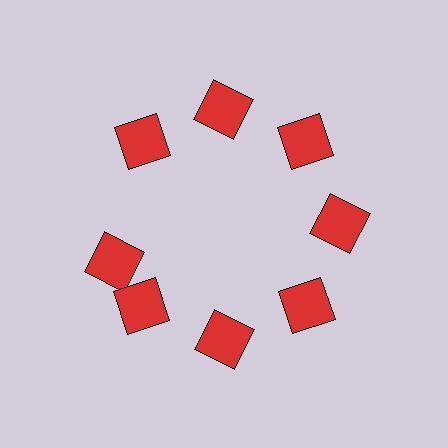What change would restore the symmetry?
The symmetry would be restored by rotating it back into even spacing with its neighbors so that all 8 squares sit at equal angles and equal distance from the center.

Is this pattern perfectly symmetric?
No. The 8 red squares are arranged in a ring, but one element near the 9 o'clock position is rotated out of alignment along the ring, breaking the 8-fold rotational symmetry.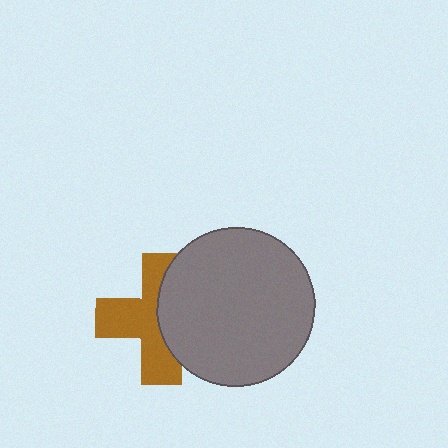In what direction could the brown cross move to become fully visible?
The brown cross could move left. That would shift it out from behind the gray circle entirely.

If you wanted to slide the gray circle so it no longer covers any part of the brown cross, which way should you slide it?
Slide it right — that is the most direct way to separate the two shapes.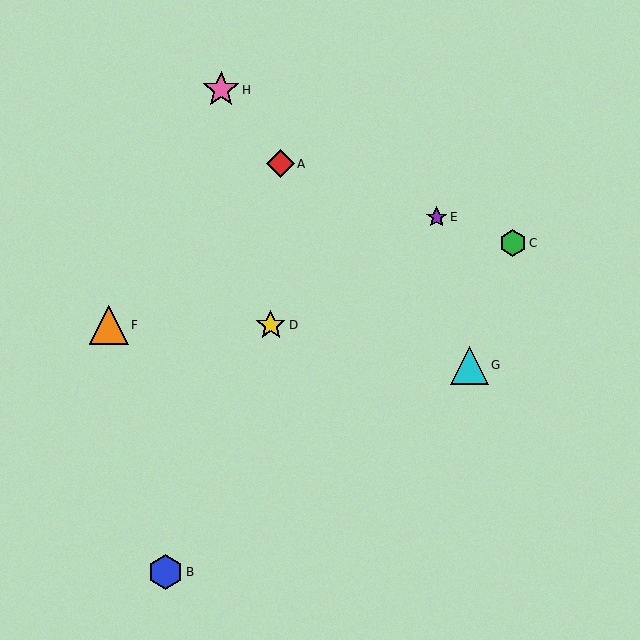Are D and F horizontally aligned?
Yes, both are at y≈325.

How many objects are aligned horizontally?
2 objects (D, F) are aligned horizontally.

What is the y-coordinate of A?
Object A is at y≈164.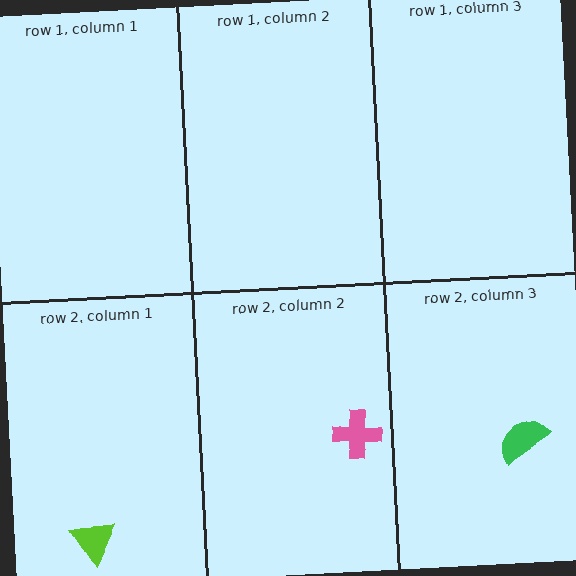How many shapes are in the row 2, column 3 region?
1.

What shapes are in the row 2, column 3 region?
The green semicircle.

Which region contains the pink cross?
The row 2, column 2 region.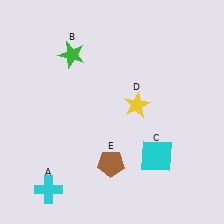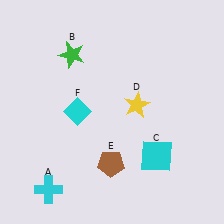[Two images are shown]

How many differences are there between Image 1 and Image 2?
There is 1 difference between the two images.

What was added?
A cyan diamond (F) was added in Image 2.